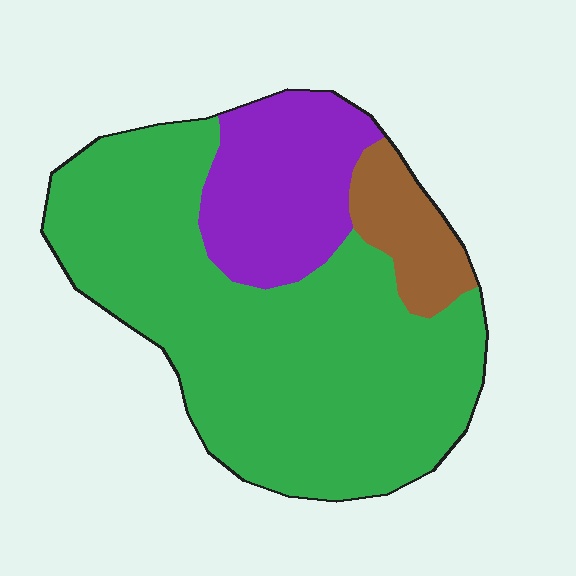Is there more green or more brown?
Green.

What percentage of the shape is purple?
Purple takes up less than a quarter of the shape.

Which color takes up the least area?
Brown, at roughly 10%.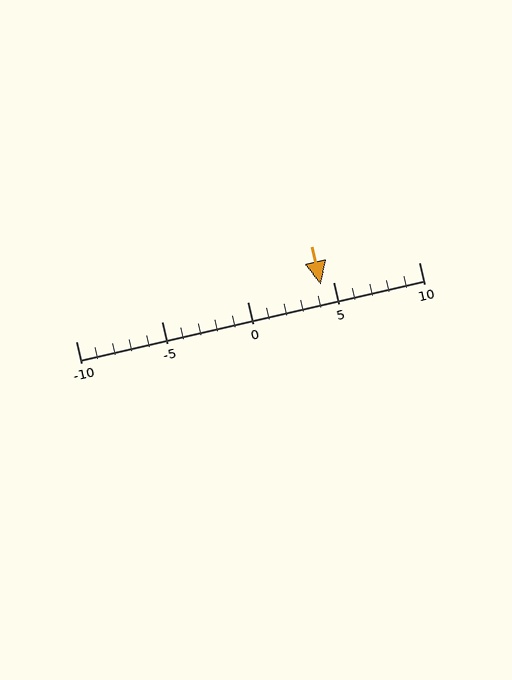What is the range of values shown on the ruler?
The ruler shows values from -10 to 10.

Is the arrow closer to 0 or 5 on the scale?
The arrow is closer to 5.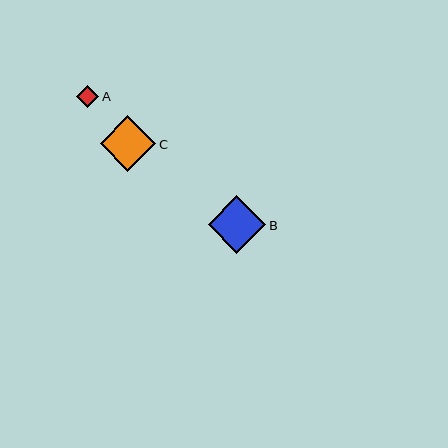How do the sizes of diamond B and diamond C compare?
Diamond B and diamond C are approximately the same size.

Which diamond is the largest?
Diamond B is the largest with a size of approximately 57 pixels.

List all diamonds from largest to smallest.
From largest to smallest: B, C, A.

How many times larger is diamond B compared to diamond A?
Diamond B is approximately 2.6 times the size of diamond A.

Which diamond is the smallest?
Diamond A is the smallest with a size of approximately 22 pixels.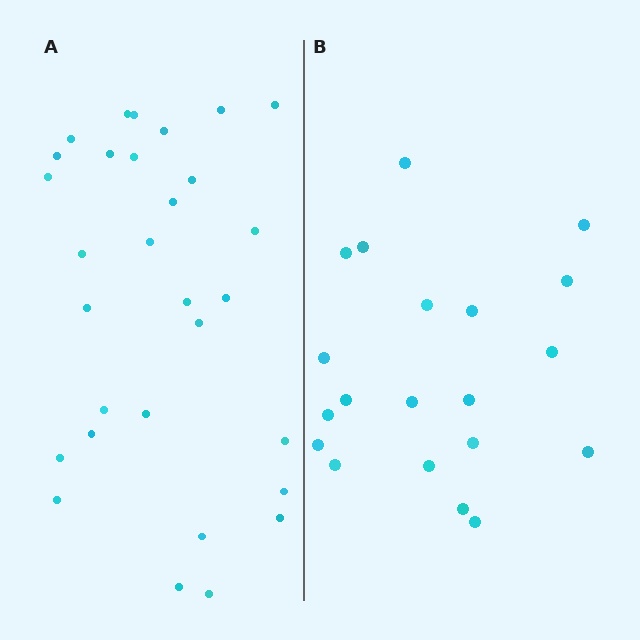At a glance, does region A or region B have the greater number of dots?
Region A (the left region) has more dots.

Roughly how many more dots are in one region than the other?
Region A has roughly 10 or so more dots than region B.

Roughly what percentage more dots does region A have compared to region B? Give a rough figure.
About 50% more.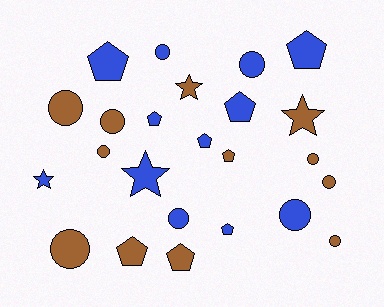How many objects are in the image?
There are 24 objects.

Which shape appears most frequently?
Circle, with 11 objects.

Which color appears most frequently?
Brown, with 12 objects.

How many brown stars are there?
There are 2 brown stars.